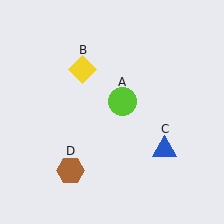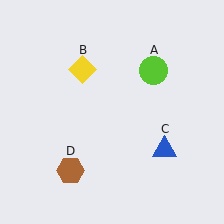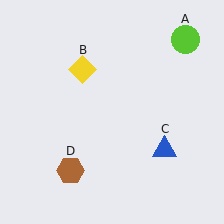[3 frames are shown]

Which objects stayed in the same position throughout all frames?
Yellow diamond (object B) and blue triangle (object C) and brown hexagon (object D) remained stationary.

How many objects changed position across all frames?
1 object changed position: lime circle (object A).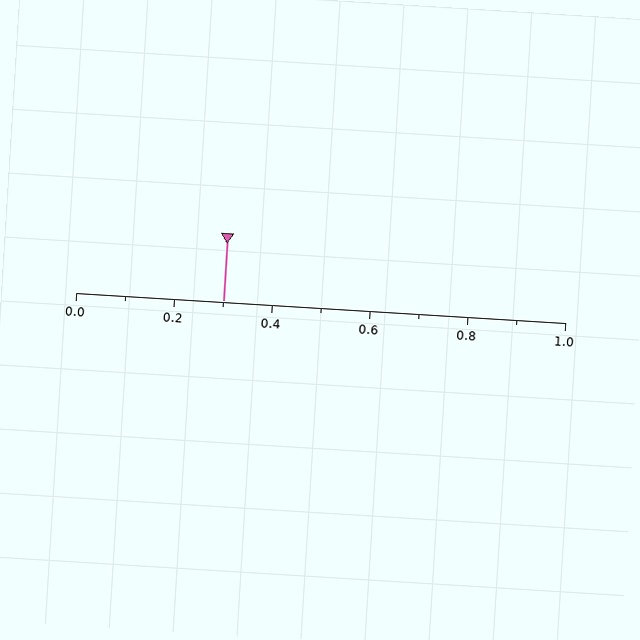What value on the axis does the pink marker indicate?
The marker indicates approximately 0.3.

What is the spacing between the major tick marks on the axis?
The major ticks are spaced 0.2 apart.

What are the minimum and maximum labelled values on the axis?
The axis runs from 0.0 to 1.0.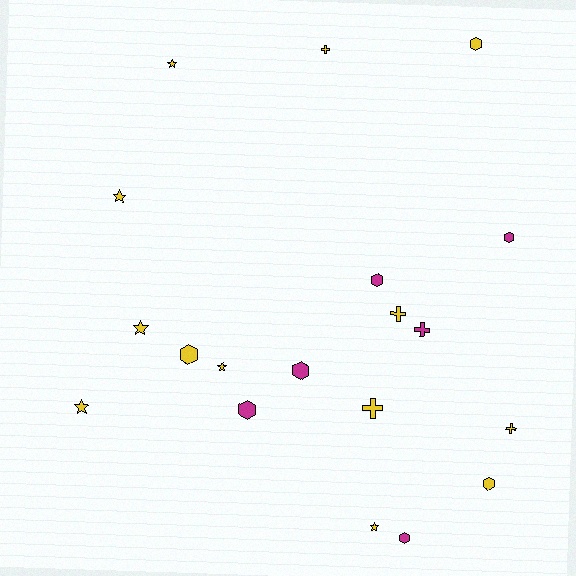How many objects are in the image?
There are 19 objects.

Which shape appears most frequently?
Hexagon, with 8 objects.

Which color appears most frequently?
Yellow, with 13 objects.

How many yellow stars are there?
There are 6 yellow stars.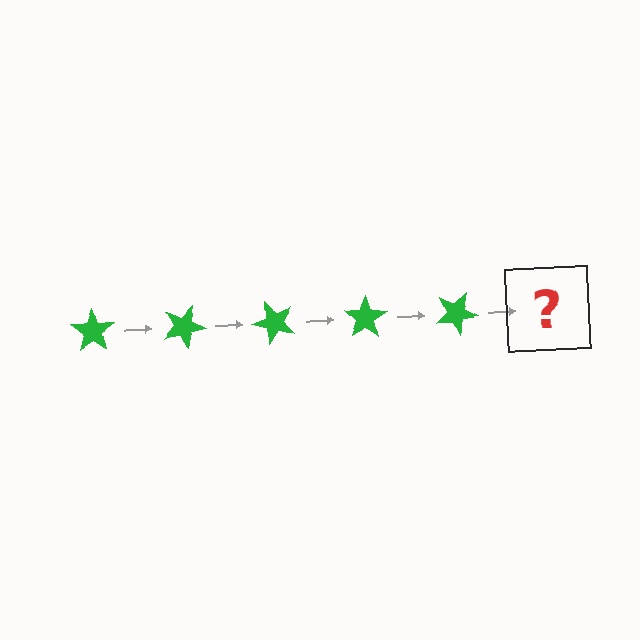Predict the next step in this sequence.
The next step is a green star rotated 125 degrees.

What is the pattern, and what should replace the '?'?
The pattern is that the star rotates 25 degrees each step. The '?' should be a green star rotated 125 degrees.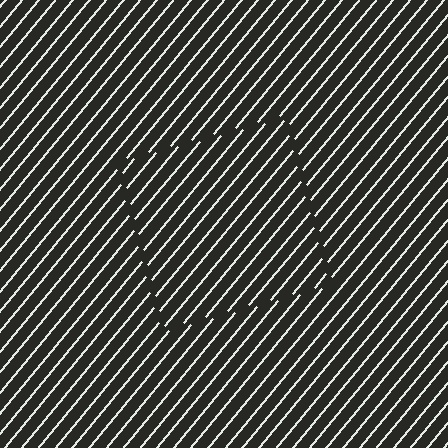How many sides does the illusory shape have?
4 sides — the line-ends trace a square.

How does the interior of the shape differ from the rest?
The interior of the shape contains the same grating, shifted by half a period — the contour is defined by the phase discontinuity where line-ends from the inner and outer gratings abut.